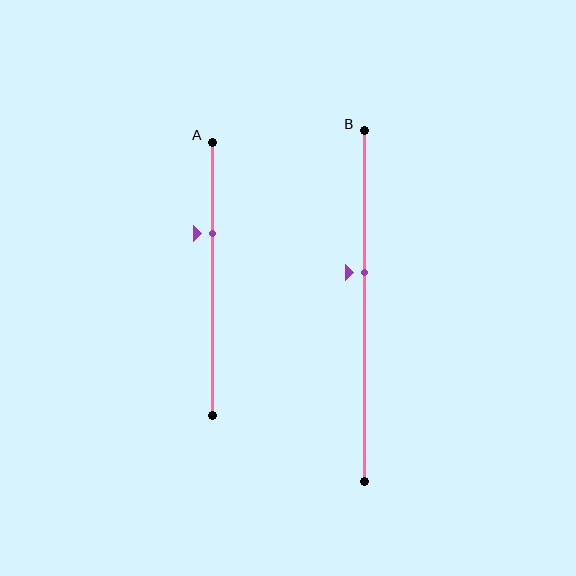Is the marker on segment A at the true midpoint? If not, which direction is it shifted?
No, the marker on segment A is shifted upward by about 16% of the segment length.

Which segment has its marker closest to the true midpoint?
Segment B has its marker closest to the true midpoint.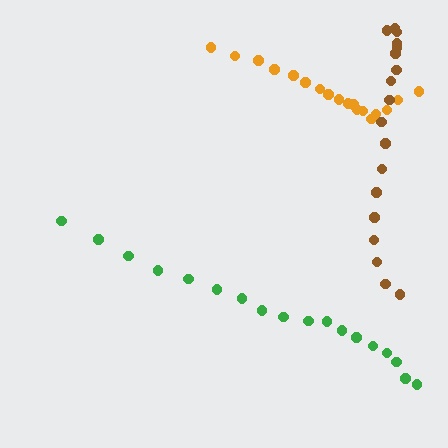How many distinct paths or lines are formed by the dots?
There are 3 distinct paths.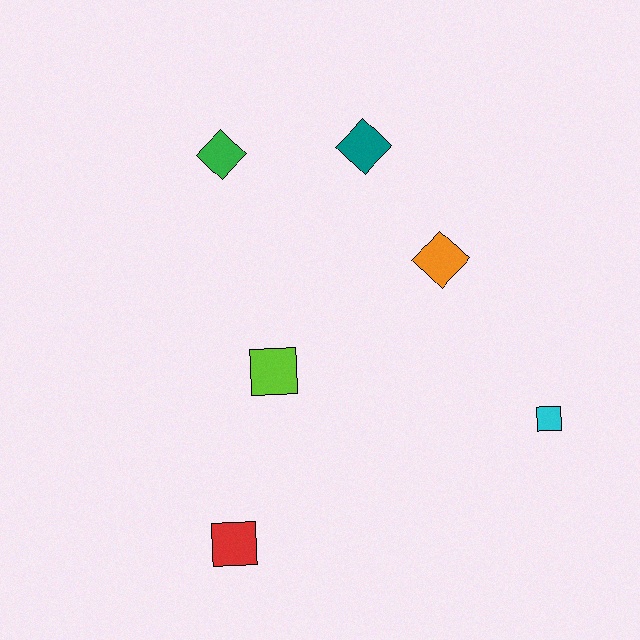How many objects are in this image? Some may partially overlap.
There are 6 objects.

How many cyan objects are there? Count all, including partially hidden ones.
There is 1 cyan object.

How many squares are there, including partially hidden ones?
There are 3 squares.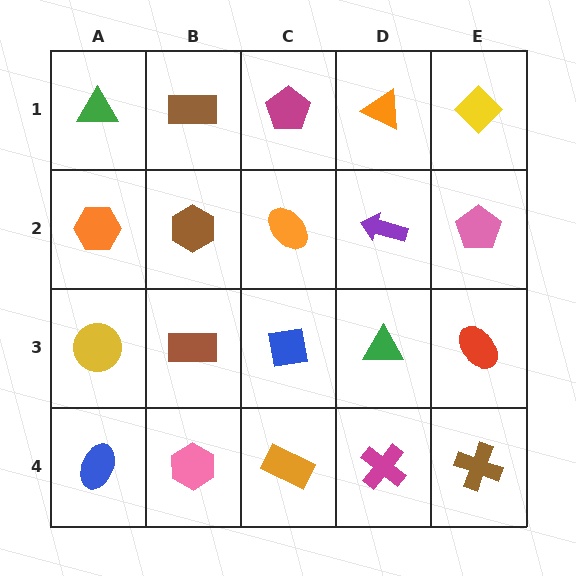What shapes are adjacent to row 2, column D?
An orange triangle (row 1, column D), a green triangle (row 3, column D), an orange ellipse (row 2, column C), a pink pentagon (row 2, column E).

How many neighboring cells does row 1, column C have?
3.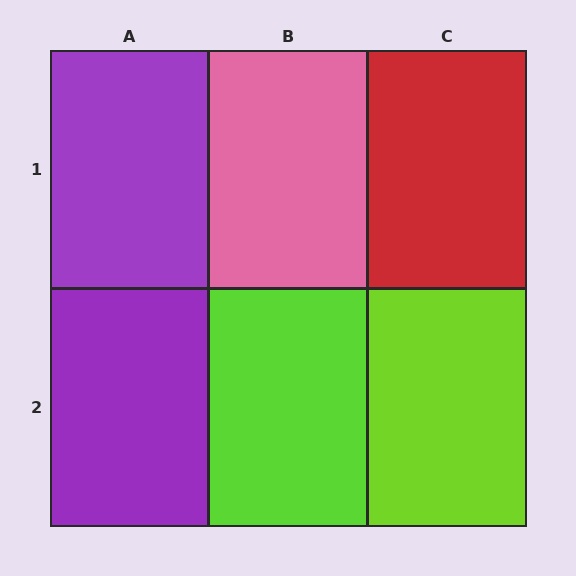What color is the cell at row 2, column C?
Lime.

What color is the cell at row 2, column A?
Purple.